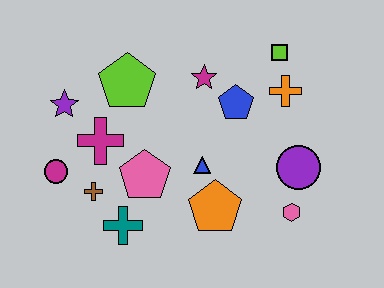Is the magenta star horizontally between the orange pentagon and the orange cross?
No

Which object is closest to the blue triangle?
The orange pentagon is closest to the blue triangle.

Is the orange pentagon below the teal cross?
No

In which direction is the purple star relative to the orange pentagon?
The purple star is to the left of the orange pentagon.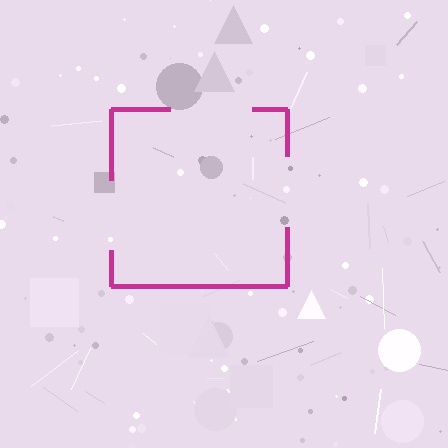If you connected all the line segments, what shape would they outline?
They would outline a square.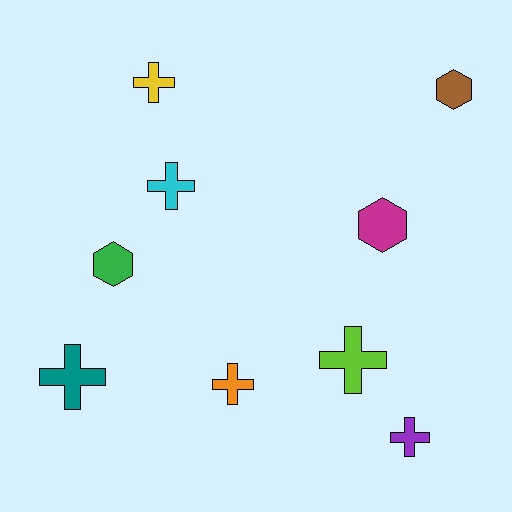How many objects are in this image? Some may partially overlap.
There are 9 objects.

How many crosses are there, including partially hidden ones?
There are 6 crosses.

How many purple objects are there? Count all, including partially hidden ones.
There is 1 purple object.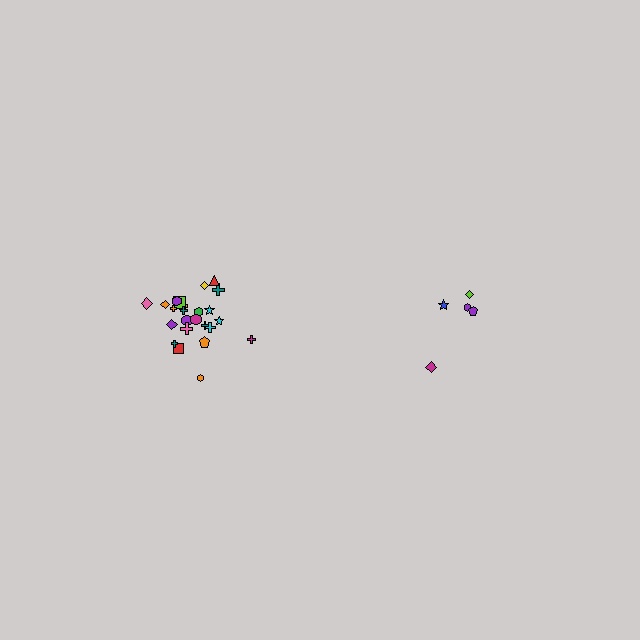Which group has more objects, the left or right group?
The left group.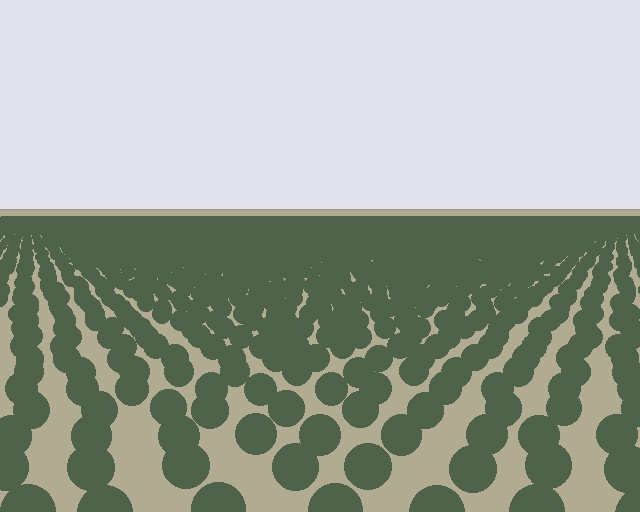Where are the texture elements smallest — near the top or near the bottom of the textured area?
Near the top.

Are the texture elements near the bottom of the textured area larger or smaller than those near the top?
Larger. Near the bottom, elements are closer to the viewer and appear at a bigger on-screen size.